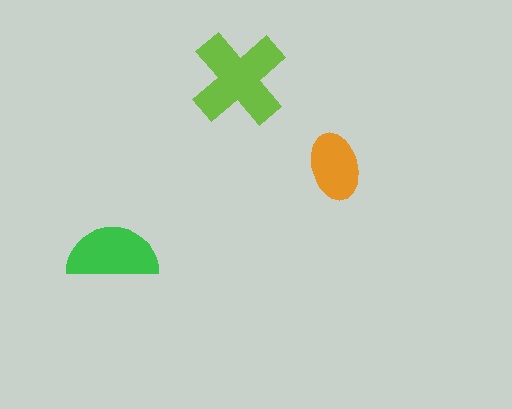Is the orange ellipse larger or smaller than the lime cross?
Smaller.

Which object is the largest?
The lime cross.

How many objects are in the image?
There are 3 objects in the image.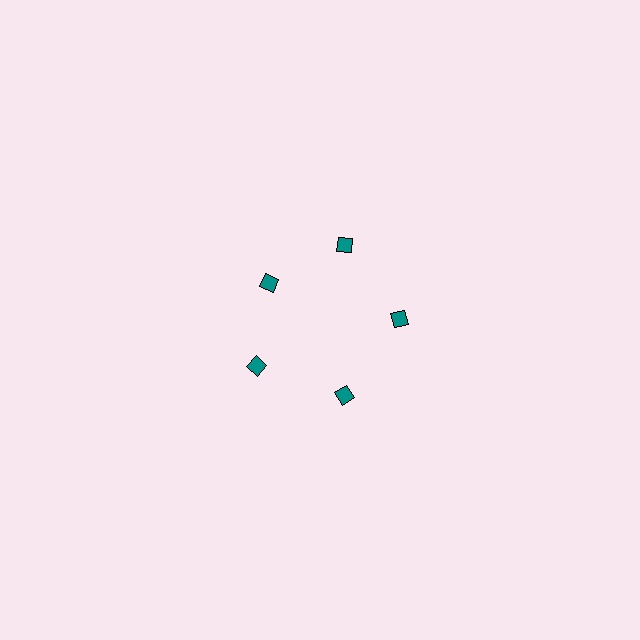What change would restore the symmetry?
The symmetry would be restored by moving it outward, back onto the ring so that all 5 diamonds sit at equal angles and equal distance from the center.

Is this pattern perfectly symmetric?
No. The 5 teal diamonds are arranged in a ring, but one element near the 10 o'clock position is pulled inward toward the center, breaking the 5-fold rotational symmetry.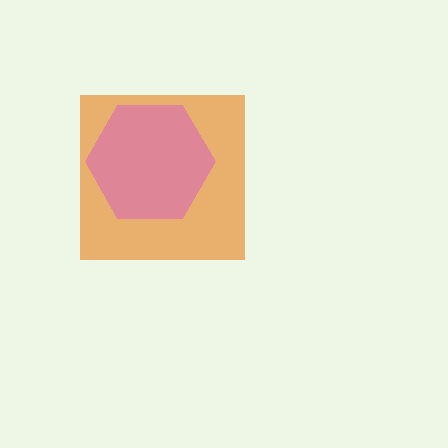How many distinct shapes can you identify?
There are 2 distinct shapes: an orange square, a pink hexagon.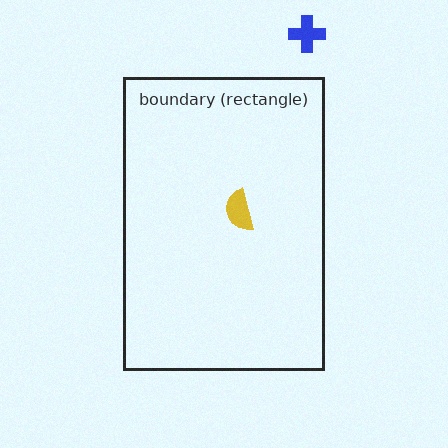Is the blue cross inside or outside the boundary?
Outside.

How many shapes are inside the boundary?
1 inside, 1 outside.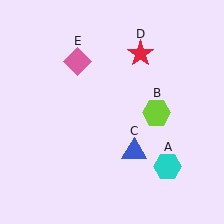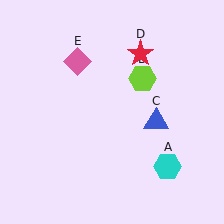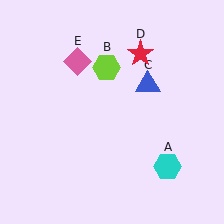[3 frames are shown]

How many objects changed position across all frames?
2 objects changed position: lime hexagon (object B), blue triangle (object C).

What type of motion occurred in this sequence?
The lime hexagon (object B), blue triangle (object C) rotated counterclockwise around the center of the scene.